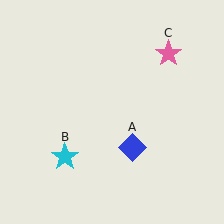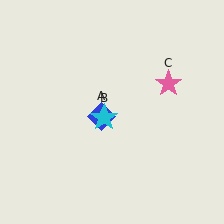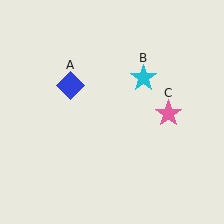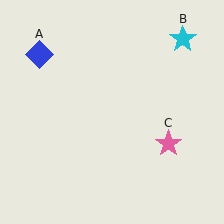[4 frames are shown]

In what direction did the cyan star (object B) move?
The cyan star (object B) moved up and to the right.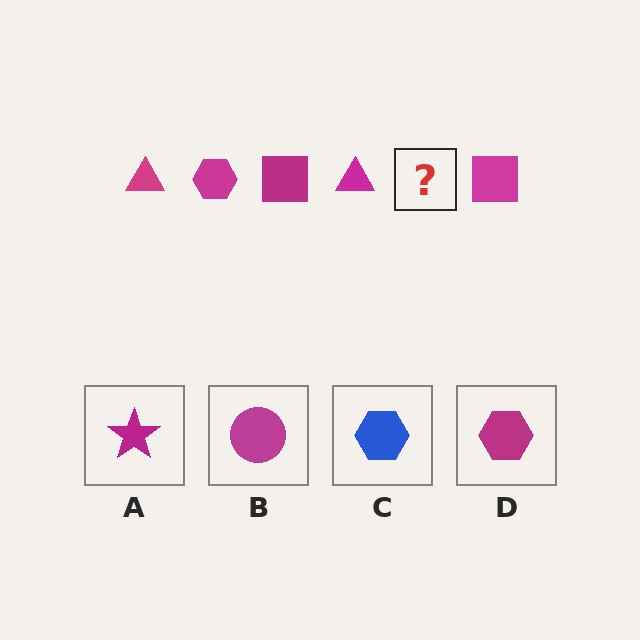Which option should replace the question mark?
Option D.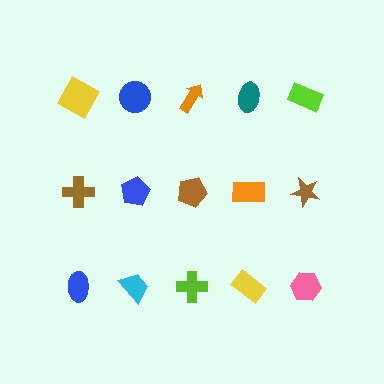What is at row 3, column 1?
A blue ellipse.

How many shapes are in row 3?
5 shapes.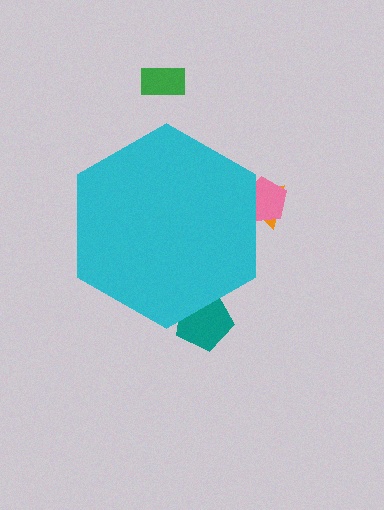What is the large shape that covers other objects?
A cyan hexagon.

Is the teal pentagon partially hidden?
Yes, the teal pentagon is partially hidden behind the cyan hexagon.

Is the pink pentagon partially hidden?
Yes, the pink pentagon is partially hidden behind the cyan hexagon.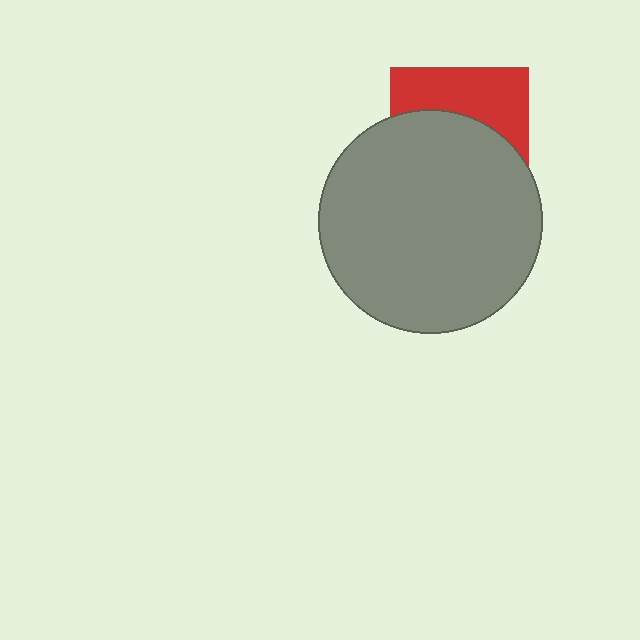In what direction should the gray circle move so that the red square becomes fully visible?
The gray circle should move down. That is the shortest direction to clear the overlap and leave the red square fully visible.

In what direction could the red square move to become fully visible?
The red square could move up. That would shift it out from behind the gray circle entirely.